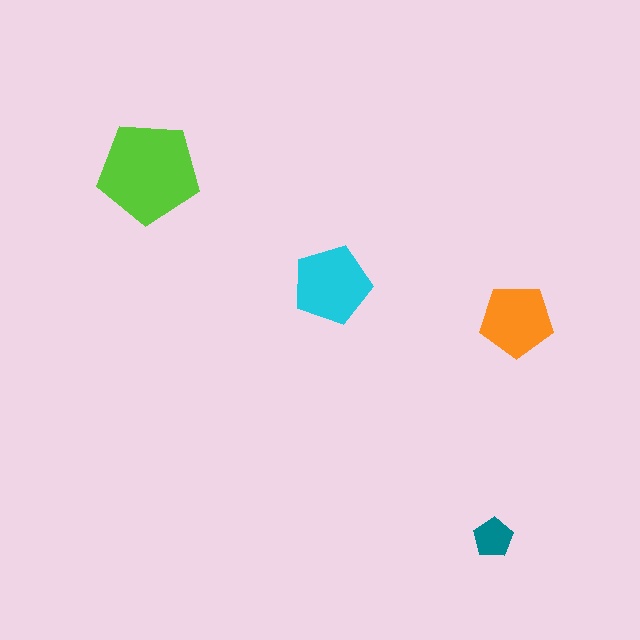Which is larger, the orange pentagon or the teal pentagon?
The orange one.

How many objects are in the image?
There are 4 objects in the image.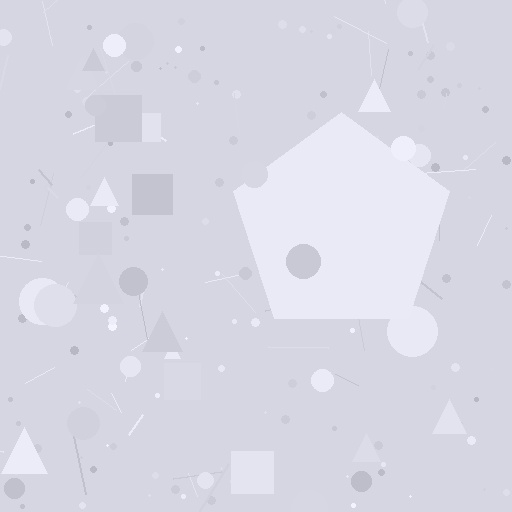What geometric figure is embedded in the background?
A pentagon is embedded in the background.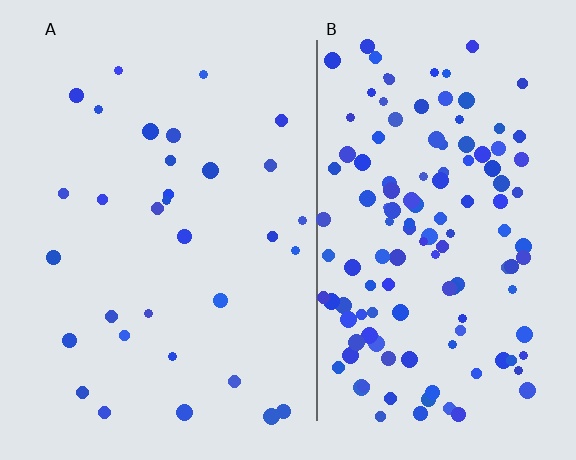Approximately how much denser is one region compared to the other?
Approximately 4.1× — region B over region A.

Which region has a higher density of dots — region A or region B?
B (the right).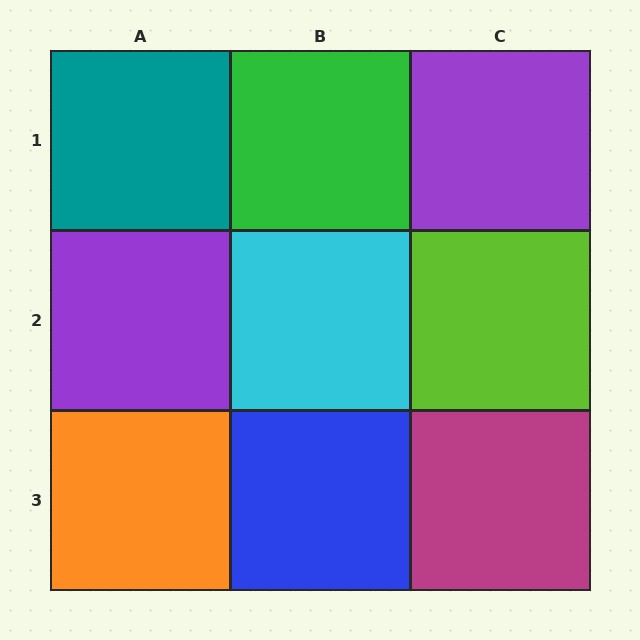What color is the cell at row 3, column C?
Magenta.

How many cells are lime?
1 cell is lime.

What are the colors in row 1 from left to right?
Teal, green, purple.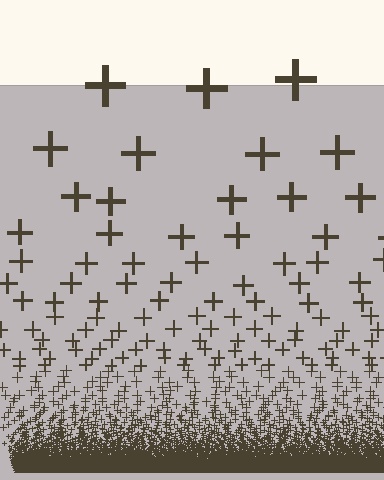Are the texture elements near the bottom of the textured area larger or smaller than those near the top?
Smaller. The gradient is inverted — elements near the bottom are smaller and denser.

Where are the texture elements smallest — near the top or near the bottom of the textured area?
Near the bottom.